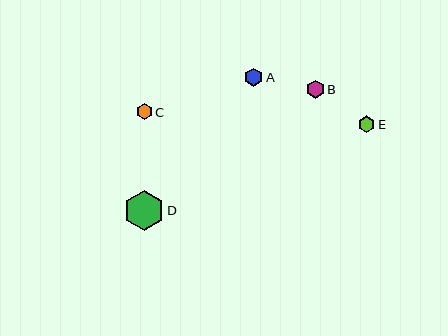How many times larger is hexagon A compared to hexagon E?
Hexagon A is approximately 1.1 times the size of hexagon E.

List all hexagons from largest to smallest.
From largest to smallest: D, A, B, E, C.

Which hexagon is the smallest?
Hexagon C is the smallest with a size of approximately 16 pixels.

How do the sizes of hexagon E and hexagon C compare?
Hexagon E and hexagon C are approximately the same size.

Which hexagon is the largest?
Hexagon D is the largest with a size of approximately 40 pixels.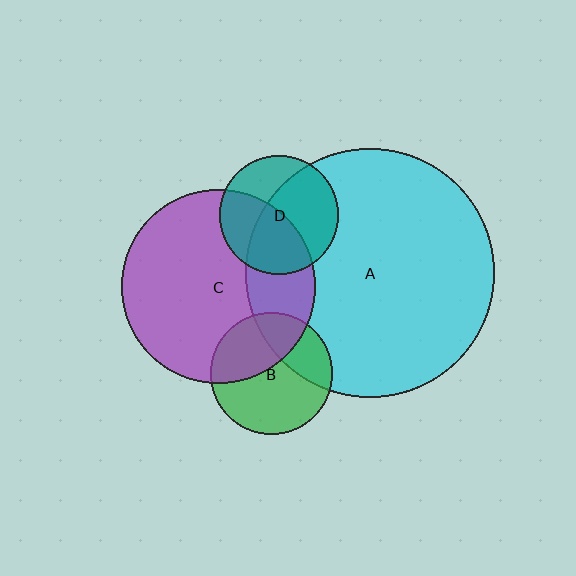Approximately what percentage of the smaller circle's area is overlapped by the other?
Approximately 45%.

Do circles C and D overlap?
Yes.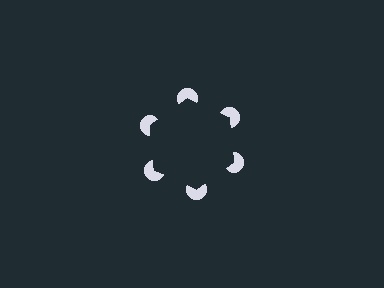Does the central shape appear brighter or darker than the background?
It typically appears slightly darker than the background, even though no actual brightness change is drawn.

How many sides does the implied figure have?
6 sides.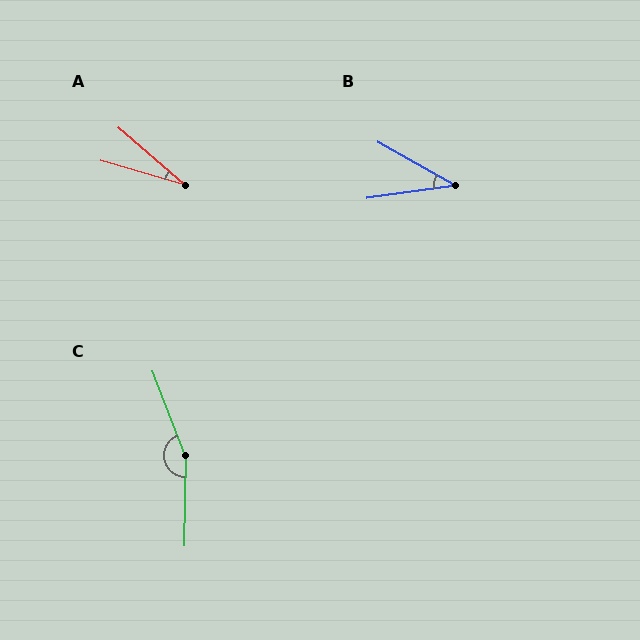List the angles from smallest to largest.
A (24°), B (37°), C (158°).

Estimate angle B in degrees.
Approximately 37 degrees.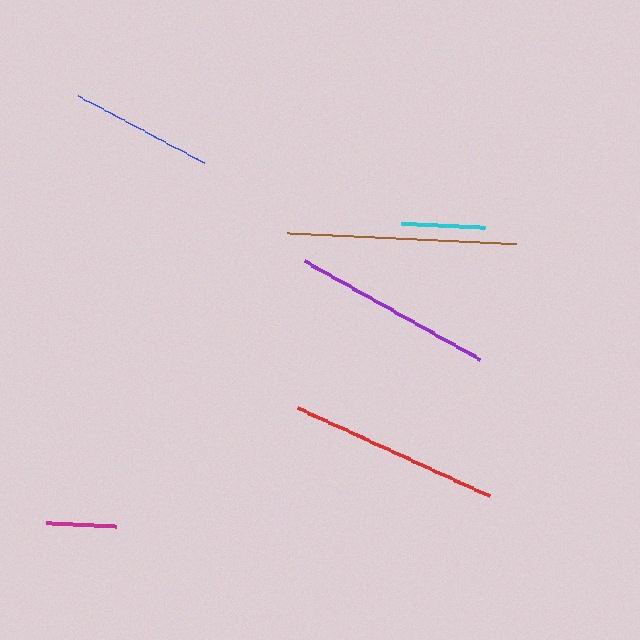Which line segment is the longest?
The brown line is the longest at approximately 229 pixels.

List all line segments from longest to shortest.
From longest to shortest: brown, red, purple, blue, cyan, magenta.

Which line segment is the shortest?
The magenta line is the shortest at approximately 70 pixels.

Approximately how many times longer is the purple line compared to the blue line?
The purple line is approximately 1.4 times the length of the blue line.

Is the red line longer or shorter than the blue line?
The red line is longer than the blue line.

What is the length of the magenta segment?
The magenta segment is approximately 70 pixels long.